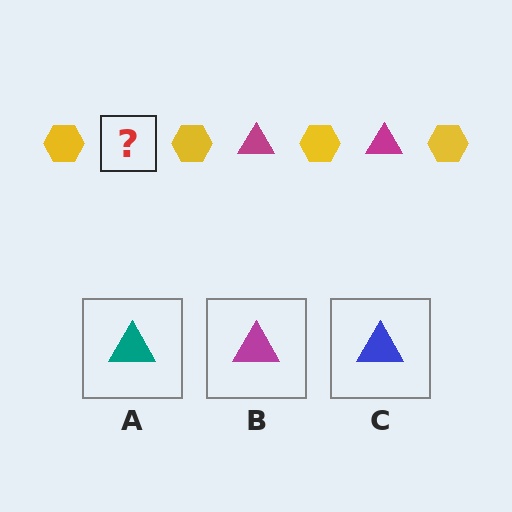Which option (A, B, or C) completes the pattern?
B.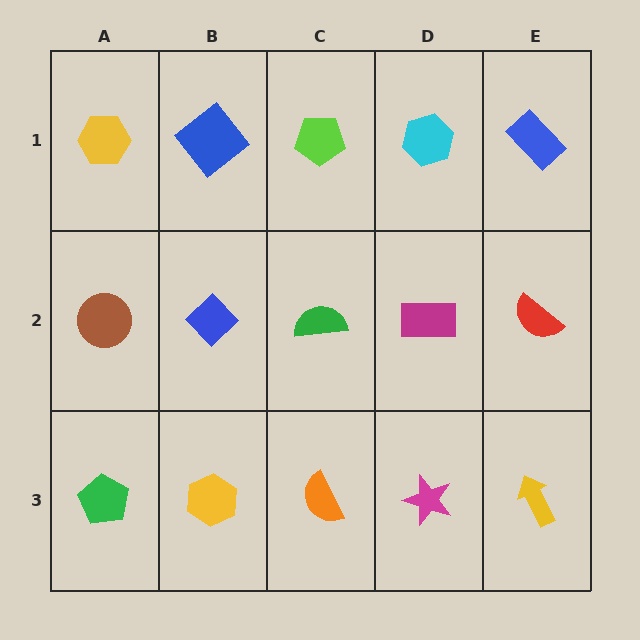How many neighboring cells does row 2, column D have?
4.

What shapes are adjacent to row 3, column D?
A magenta rectangle (row 2, column D), an orange semicircle (row 3, column C), a yellow arrow (row 3, column E).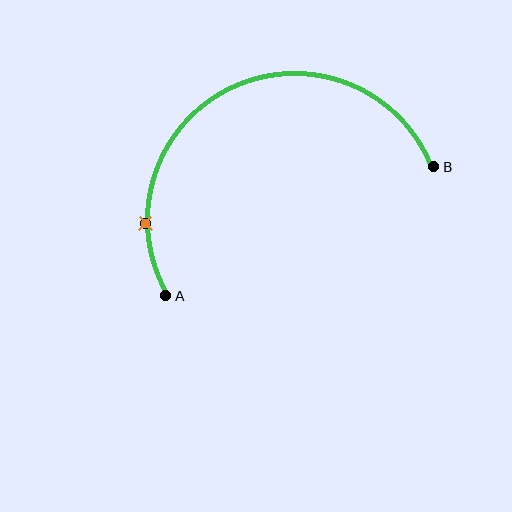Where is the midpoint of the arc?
The arc midpoint is the point on the curve farthest from the straight line joining A and B. It sits above that line.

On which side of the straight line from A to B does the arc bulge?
The arc bulges above the straight line connecting A and B.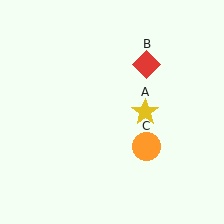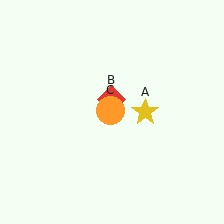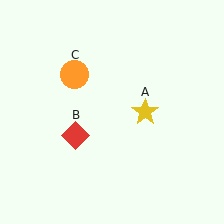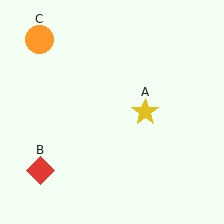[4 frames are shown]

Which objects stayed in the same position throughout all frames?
Yellow star (object A) remained stationary.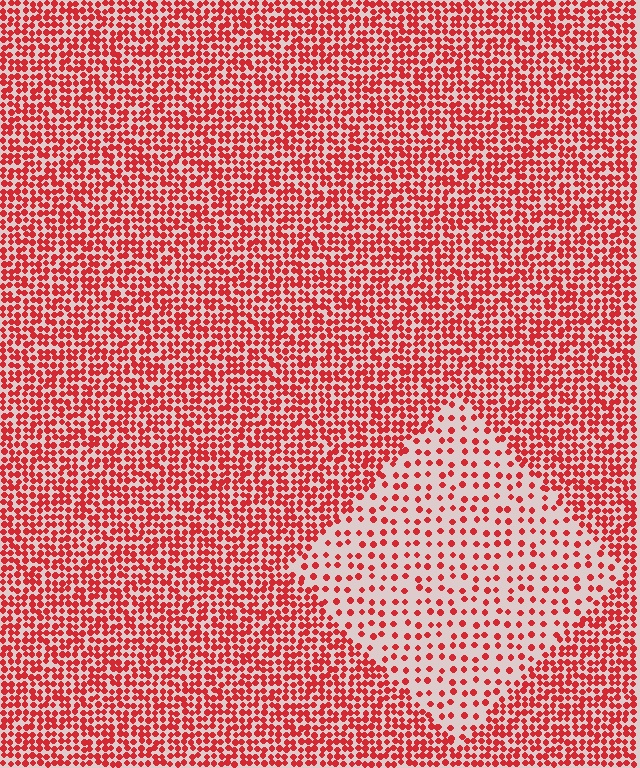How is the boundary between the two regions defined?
The boundary is defined by a change in element density (approximately 2.5x ratio). All elements are the same color, size, and shape.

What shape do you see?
I see a diamond.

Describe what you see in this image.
The image contains small red elements arranged at two different densities. A diamond-shaped region is visible where the elements are less densely packed than the surrounding area.